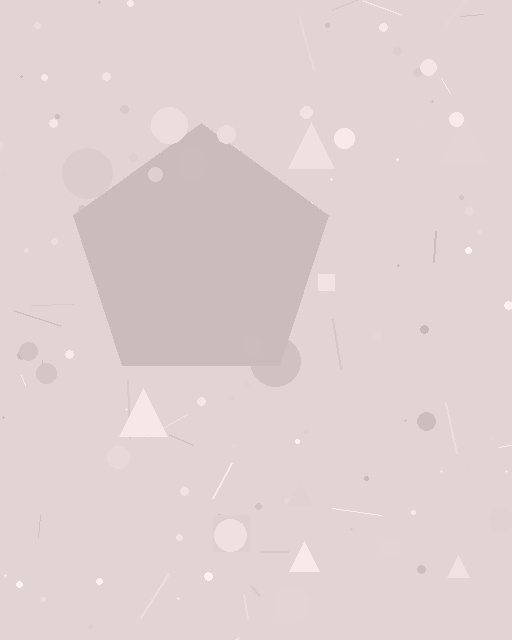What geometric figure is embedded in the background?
A pentagon is embedded in the background.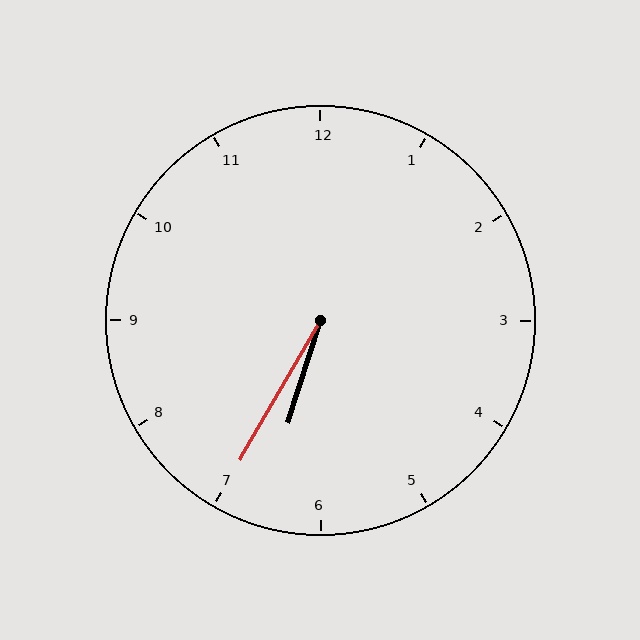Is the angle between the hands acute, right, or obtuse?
It is acute.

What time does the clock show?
6:35.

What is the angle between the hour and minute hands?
Approximately 12 degrees.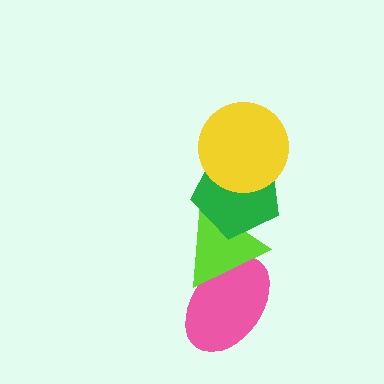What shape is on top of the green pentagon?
The yellow circle is on top of the green pentagon.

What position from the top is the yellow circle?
The yellow circle is 1st from the top.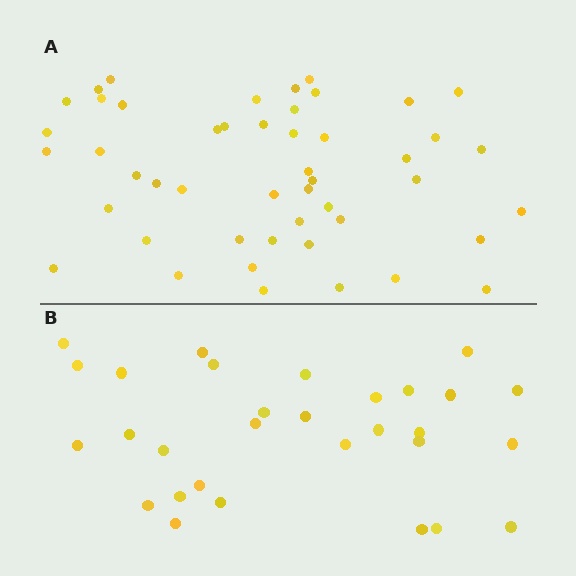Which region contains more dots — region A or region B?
Region A (the top region) has more dots.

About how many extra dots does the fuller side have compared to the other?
Region A has approximately 20 more dots than region B.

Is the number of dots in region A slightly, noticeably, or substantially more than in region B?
Region A has substantially more. The ratio is roughly 1.6 to 1.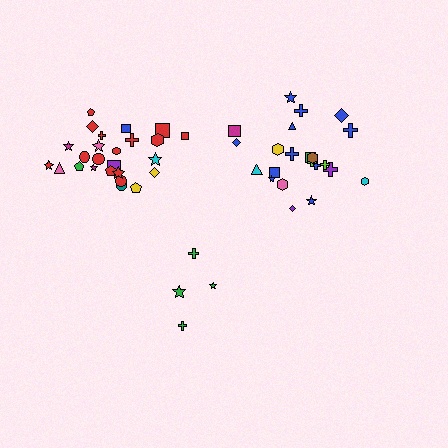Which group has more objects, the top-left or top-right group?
The top-left group.